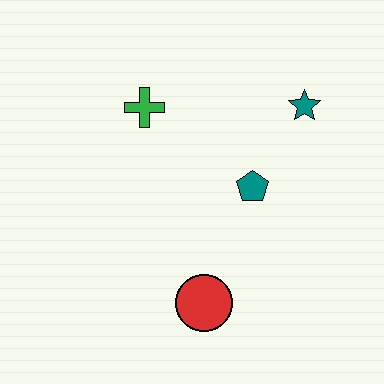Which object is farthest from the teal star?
The red circle is farthest from the teal star.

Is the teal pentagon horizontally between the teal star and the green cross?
Yes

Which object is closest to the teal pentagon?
The teal star is closest to the teal pentagon.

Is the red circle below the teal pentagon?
Yes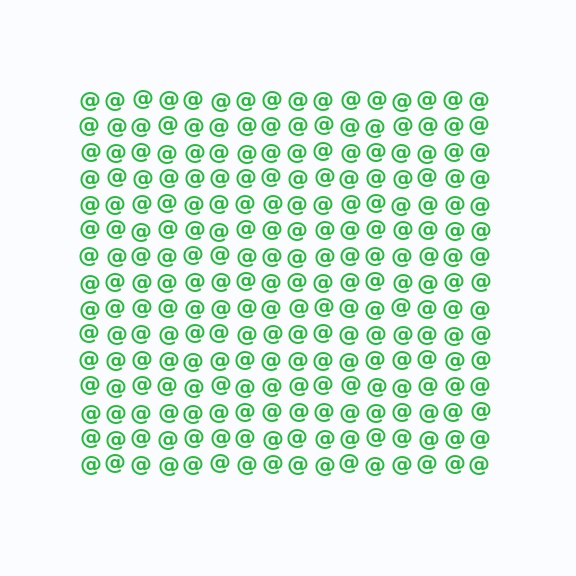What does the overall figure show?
The overall figure shows a square.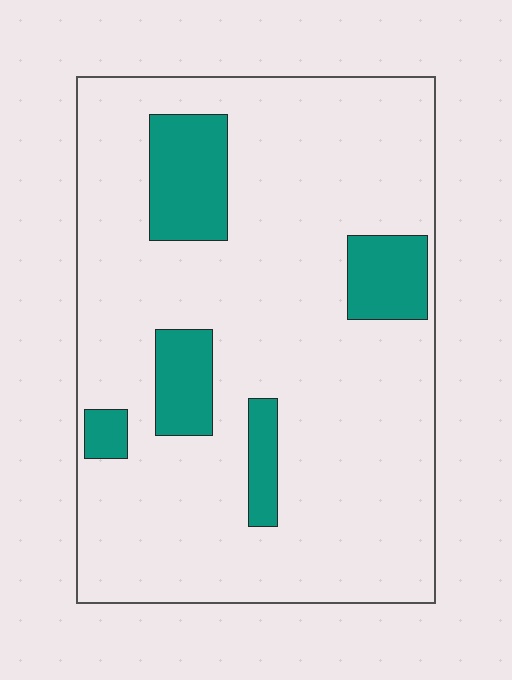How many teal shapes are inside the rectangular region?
5.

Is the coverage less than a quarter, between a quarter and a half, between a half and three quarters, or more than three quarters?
Less than a quarter.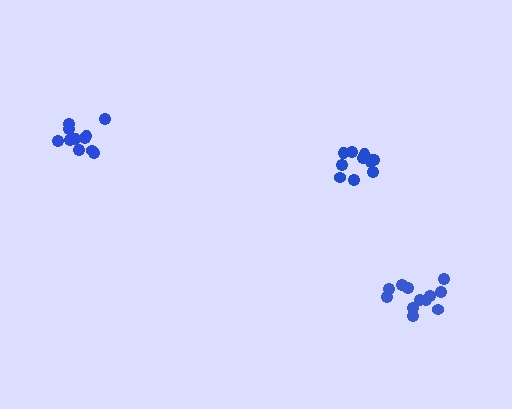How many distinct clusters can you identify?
There are 3 distinct clusters.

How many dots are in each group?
Group 1: 11 dots, Group 2: 12 dots, Group 3: 11 dots (34 total).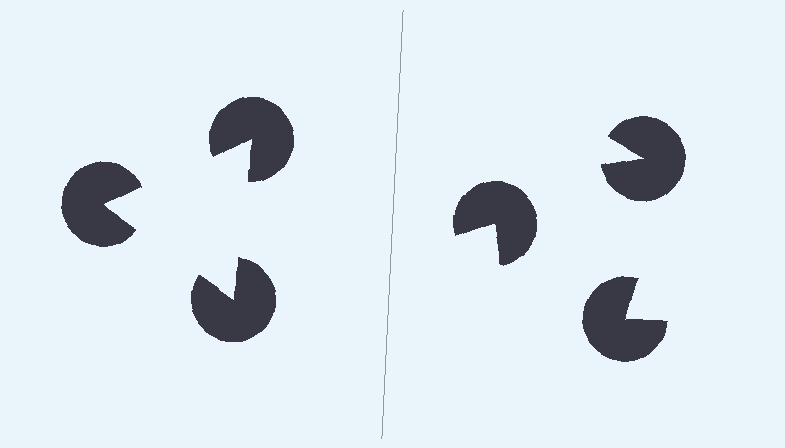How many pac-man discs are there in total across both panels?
6 — 3 on each side.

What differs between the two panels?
The pac-man discs are positioned identically on both sides; only the wedge orientations differ. On the left they align to a triangle; on the right they are misaligned.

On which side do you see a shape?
An illusory triangle appears on the left side. On the right side the wedge cuts are rotated, so no coherent shape forms.